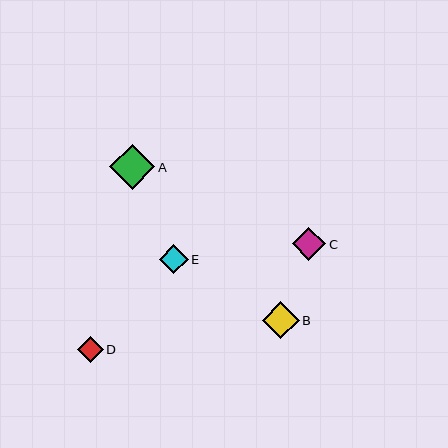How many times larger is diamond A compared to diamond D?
Diamond A is approximately 1.7 times the size of diamond D.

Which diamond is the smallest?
Diamond D is the smallest with a size of approximately 26 pixels.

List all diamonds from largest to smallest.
From largest to smallest: A, B, C, E, D.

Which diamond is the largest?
Diamond A is the largest with a size of approximately 45 pixels.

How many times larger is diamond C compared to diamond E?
Diamond C is approximately 1.2 times the size of diamond E.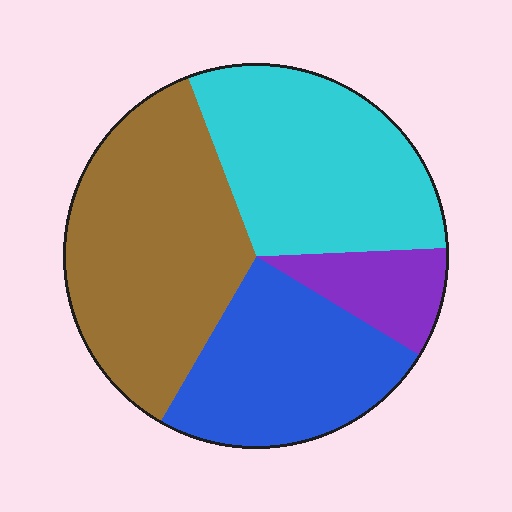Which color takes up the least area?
Purple, at roughly 10%.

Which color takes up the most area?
Brown, at roughly 35%.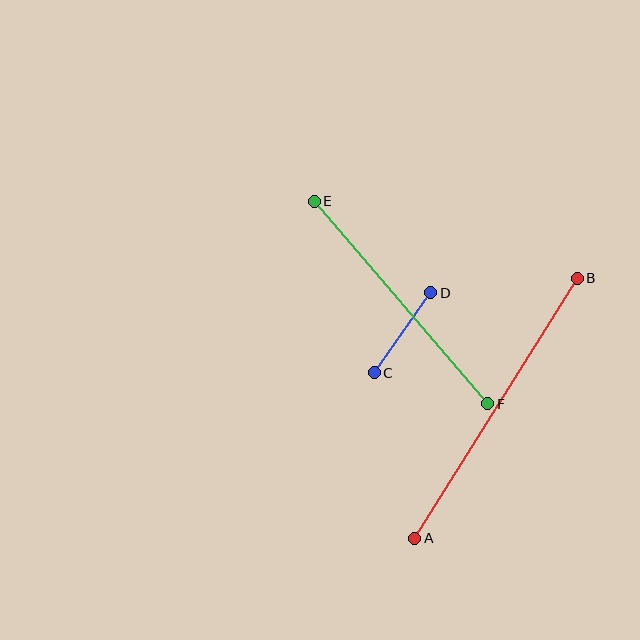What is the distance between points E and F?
The distance is approximately 266 pixels.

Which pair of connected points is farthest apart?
Points A and B are farthest apart.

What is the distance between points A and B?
The distance is approximately 306 pixels.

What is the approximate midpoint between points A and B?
The midpoint is at approximately (496, 408) pixels.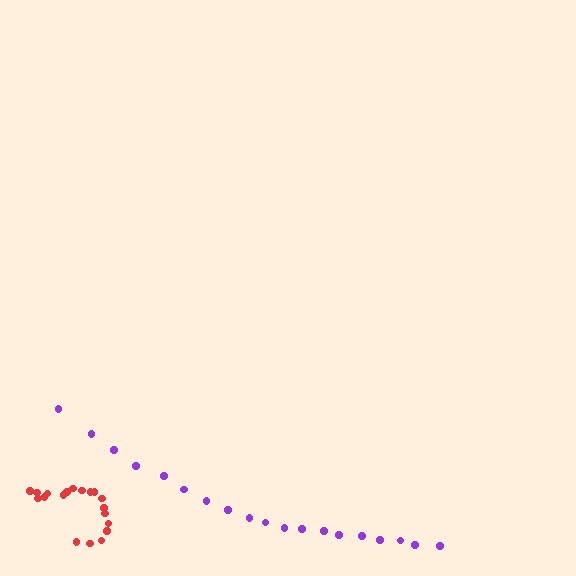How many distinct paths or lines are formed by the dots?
There are 2 distinct paths.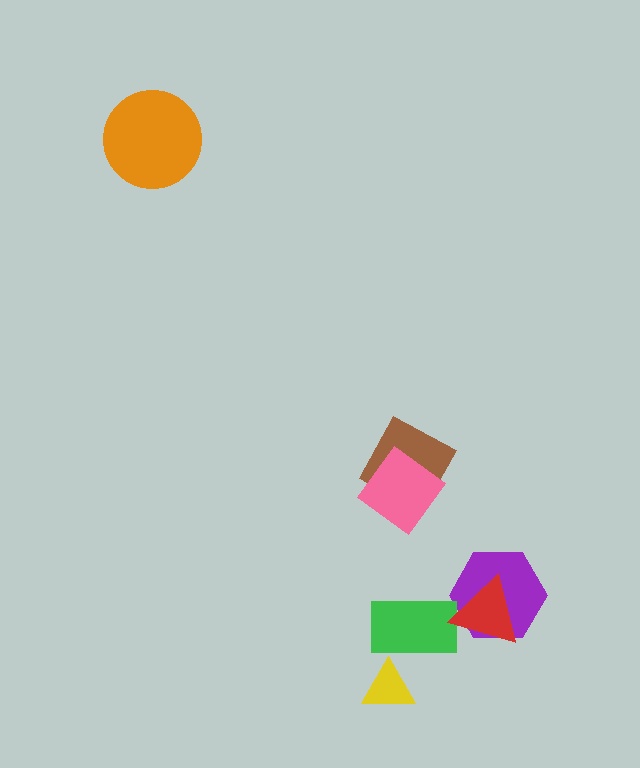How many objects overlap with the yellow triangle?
1 object overlaps with the yellow triangle.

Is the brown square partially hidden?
Yes, it is partially covered by another shape.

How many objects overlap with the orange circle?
0 objects overlap with the orange circle.